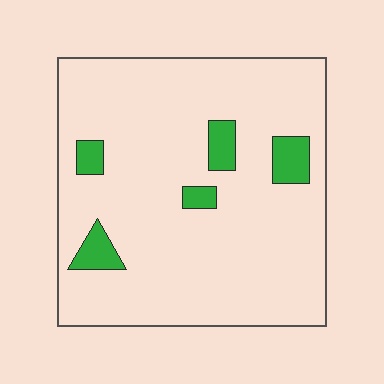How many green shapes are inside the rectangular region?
5.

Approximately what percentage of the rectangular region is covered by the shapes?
Approximately 10%.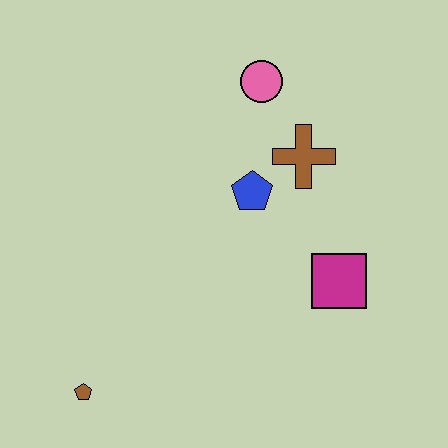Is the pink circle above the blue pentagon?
Yes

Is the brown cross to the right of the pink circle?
Yes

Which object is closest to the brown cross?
The blue pentagon is closest to the brown cross.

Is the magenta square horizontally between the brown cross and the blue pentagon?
No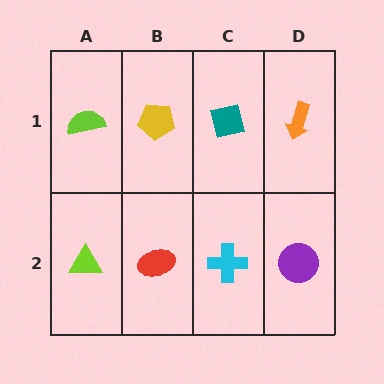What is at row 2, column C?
A cyan cross.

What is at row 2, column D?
A purple circle.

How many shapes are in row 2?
4 shapes.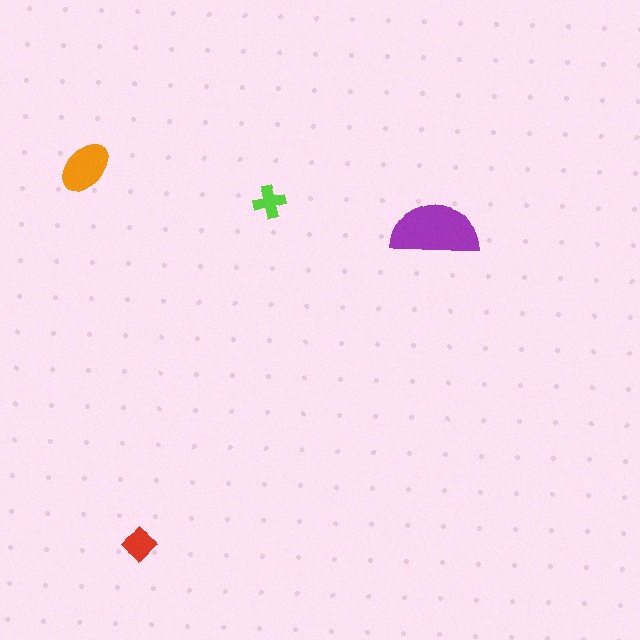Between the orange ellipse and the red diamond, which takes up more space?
The orange ellipse.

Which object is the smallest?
The lime cross.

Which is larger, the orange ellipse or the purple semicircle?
The purple semicircle.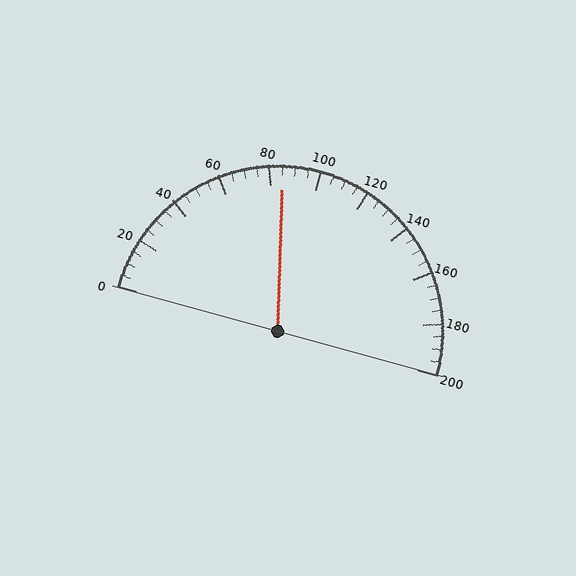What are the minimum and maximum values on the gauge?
The gauge ranges from 0 to 200.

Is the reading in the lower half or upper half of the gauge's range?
The reading is in the lower half of the range (0 to 200).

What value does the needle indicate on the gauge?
The needle indicates approximately 85.